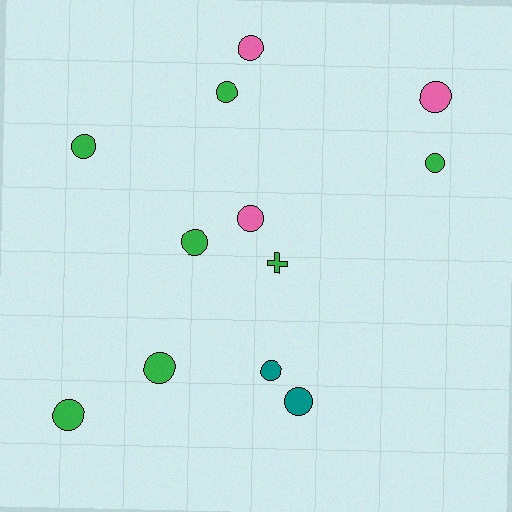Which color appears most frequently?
Green, with 7 objects.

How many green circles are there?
There are 6 green circles.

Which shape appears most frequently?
Circle, with 11 objects.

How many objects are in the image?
There are 12 objects.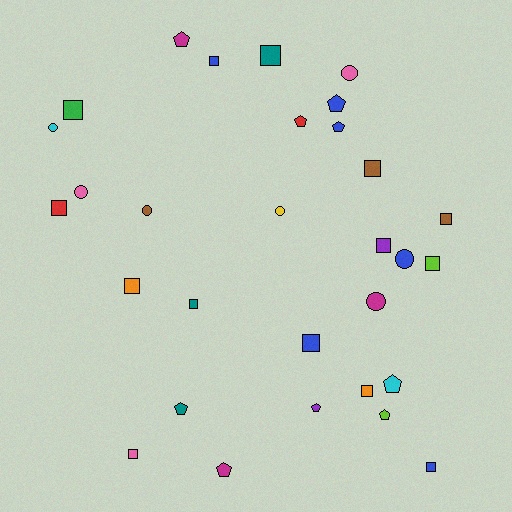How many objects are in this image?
There are 30 objects.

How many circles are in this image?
There are 7 circles.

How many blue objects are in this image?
There are 6 blue objects.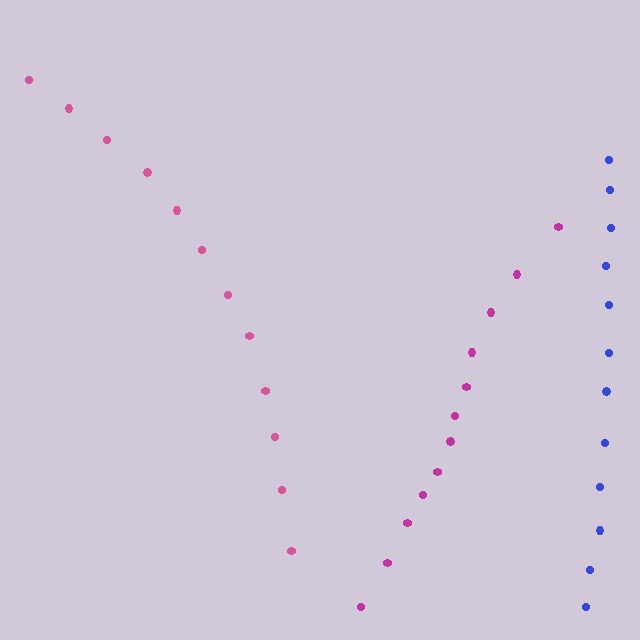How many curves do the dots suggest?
There are 3 distinct paths.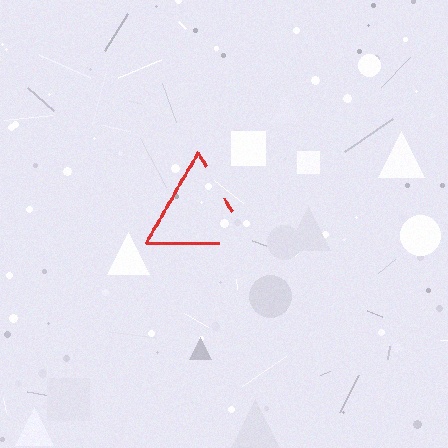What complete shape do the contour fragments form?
The contour fragments form a triangle.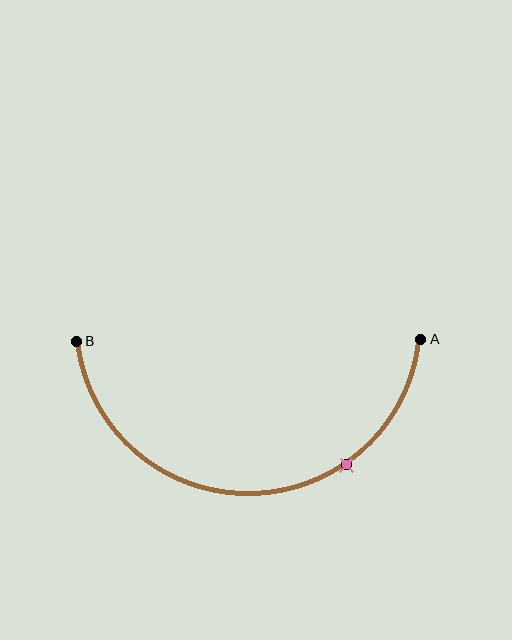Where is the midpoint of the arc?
The arc midpoint is the point on the curve farthest from the straight line joining A and B. It sits below that line.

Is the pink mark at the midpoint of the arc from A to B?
No. The pink mark lies on the arc but is closer to endpoint A. The arc midpoint would be at the point on the curve equidistant along the arc from both A and B.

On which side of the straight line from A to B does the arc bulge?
The arc bulges below the straight line connecting A and B.